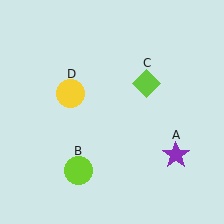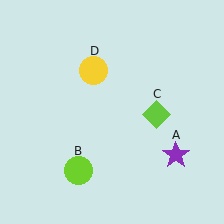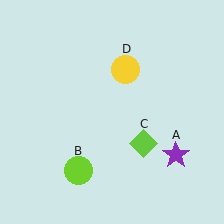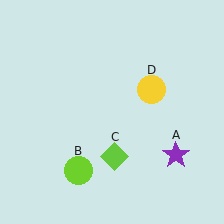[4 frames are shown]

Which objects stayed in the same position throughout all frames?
Purple star (object A) and lime circle (object B) remained stationary.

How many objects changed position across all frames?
2 objects changed position: lime diamond (object C), yellow circle (object D).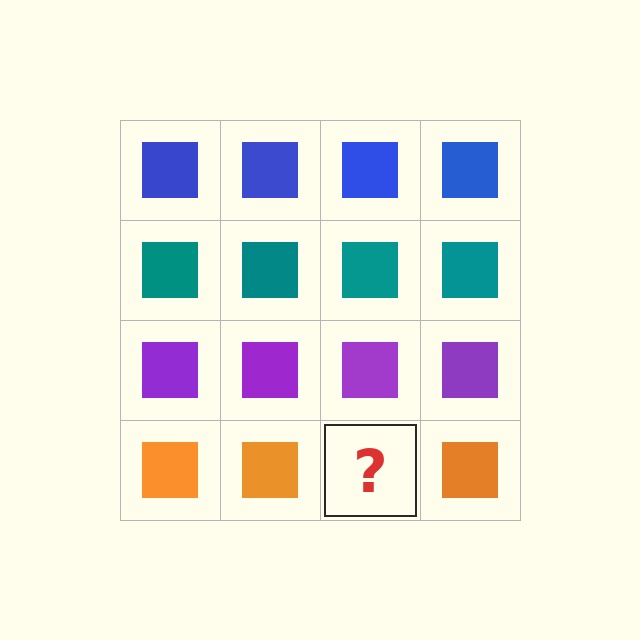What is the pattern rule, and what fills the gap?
The rule is that each row has a consistent color. The gap should be filled with an orange square.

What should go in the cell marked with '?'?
The missing cell should contain an orange square.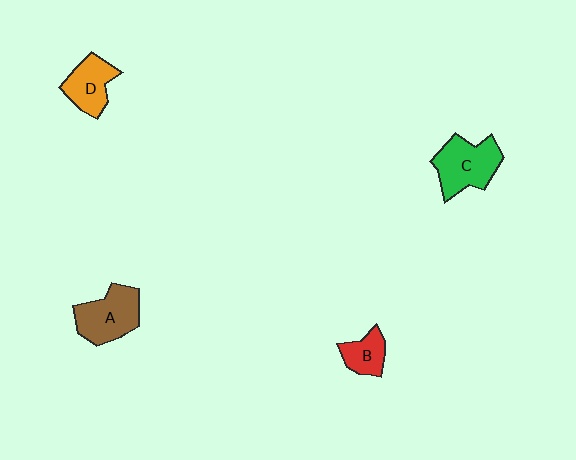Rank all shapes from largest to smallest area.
From largest to smallest: C (green), A (brown), D (orange), B (red).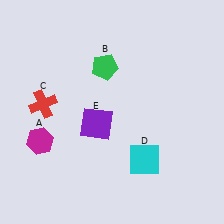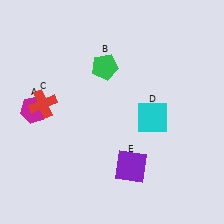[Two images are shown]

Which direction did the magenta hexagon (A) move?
The magenta hexagon (A) moved up.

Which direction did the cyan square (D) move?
The cyan square (D) moved up.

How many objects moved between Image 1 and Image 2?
3 objects moved between the two images.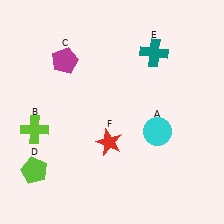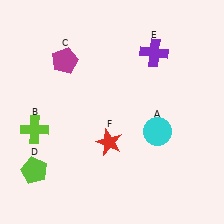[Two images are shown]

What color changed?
The cross (E) changed from teal in Image 1 to purple in Image 2.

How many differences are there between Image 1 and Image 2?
There is 1 difference between the two images.